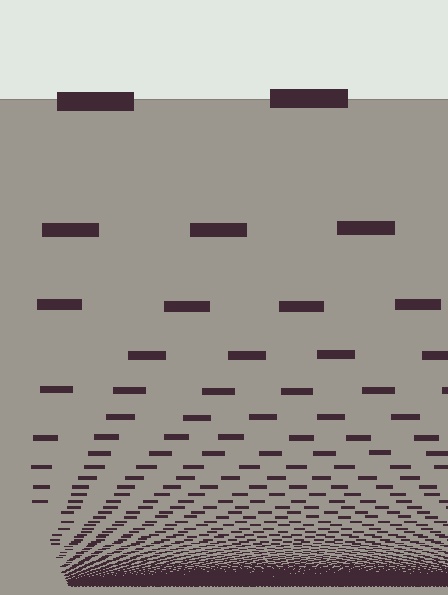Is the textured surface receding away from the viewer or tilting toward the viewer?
The surface appears to tilt toward the viewer. Texture elements get larger and sparser toward the top.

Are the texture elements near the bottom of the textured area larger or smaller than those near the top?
Smaller. The gradient is inverted — elements near the bottom are smaller and denser.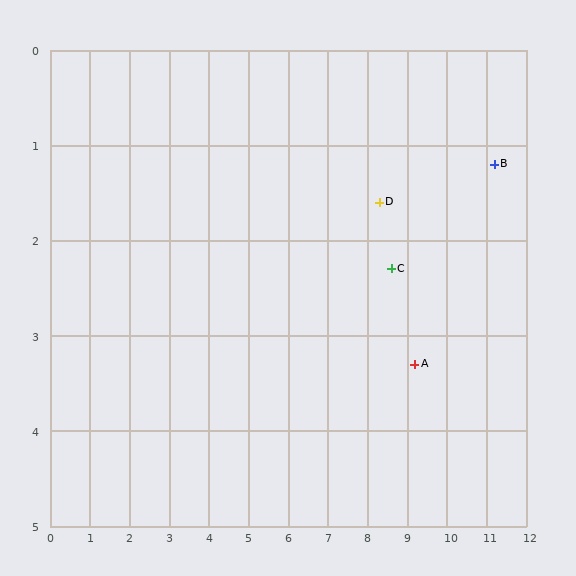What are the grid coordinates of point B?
Point B is at approximately (11.2, 1.2).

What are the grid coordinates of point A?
Point A is at approximately (9.2, 3.3).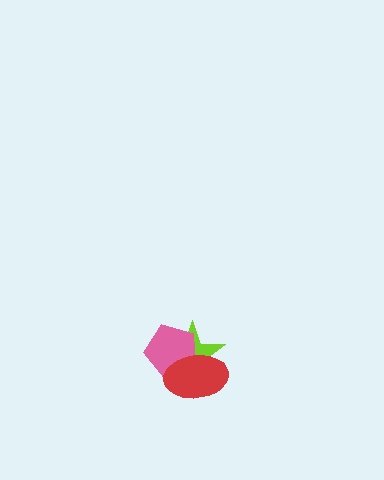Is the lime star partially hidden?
Yes, it is partially covered by another shape.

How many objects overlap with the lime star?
2 objects overlap with the lime star.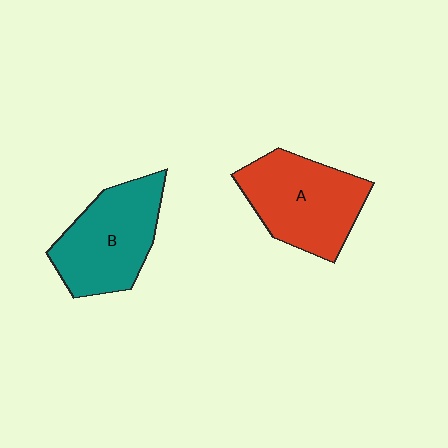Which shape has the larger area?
Shape A (red).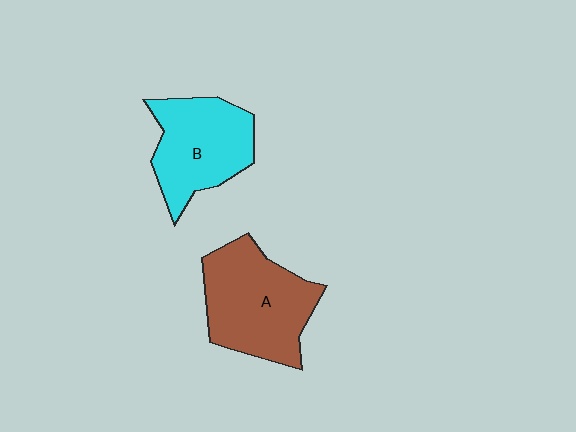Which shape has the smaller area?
Shape B (cyan).